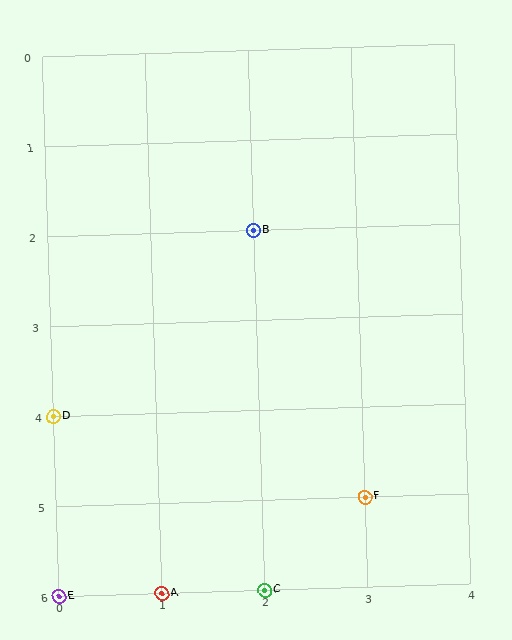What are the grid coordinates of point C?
Point C is at grid coordinates (2, 6).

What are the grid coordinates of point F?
Point F is at grid coordinates (3, 5).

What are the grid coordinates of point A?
Point A is at grid coordinates (1, 6).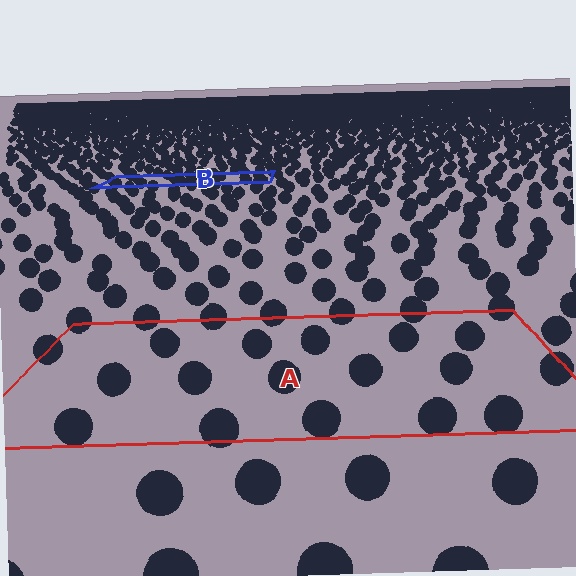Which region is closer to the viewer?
Region A is closer. The texture elements there are larger and more spread out.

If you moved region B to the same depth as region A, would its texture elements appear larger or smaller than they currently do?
They would appear larger. At a closer depth, the same texture elements are projected at a bigger on-screen size.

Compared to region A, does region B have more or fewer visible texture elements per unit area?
Region B has more texture elements per unit area — they are packed more densely because it is farther away.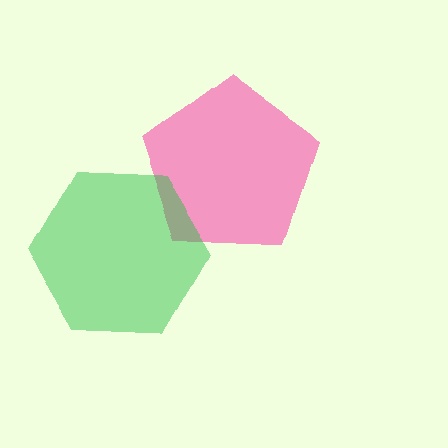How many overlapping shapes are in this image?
There are 2 overlapping shapes in the image.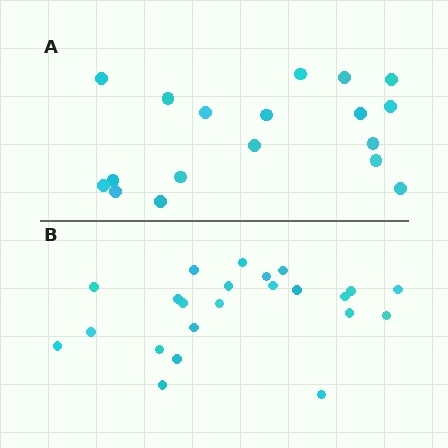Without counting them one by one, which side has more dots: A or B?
Region B (the bottom region) has more dots.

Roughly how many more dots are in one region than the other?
Region B has about 5 more dots than region A.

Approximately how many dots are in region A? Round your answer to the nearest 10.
About 20 dots. (The exact count is 18, which rounds to 20.)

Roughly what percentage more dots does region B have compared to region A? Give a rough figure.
About 30% more.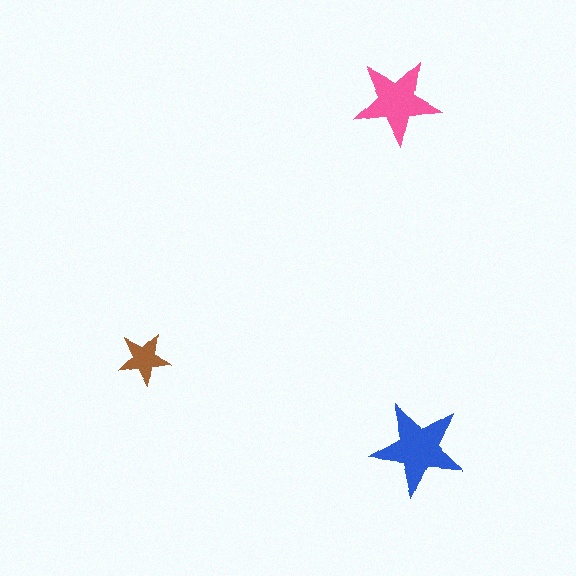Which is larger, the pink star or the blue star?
The blue one.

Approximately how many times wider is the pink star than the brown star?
About 1.5 times wider.